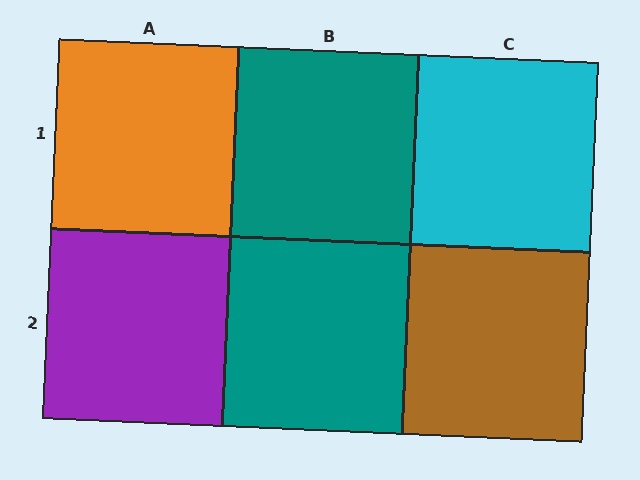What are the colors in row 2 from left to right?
Purple, teal, brown.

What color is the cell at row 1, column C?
Cyan.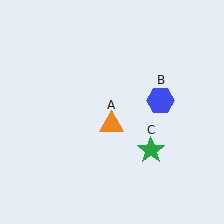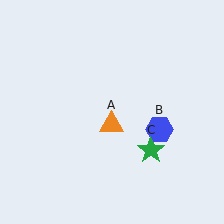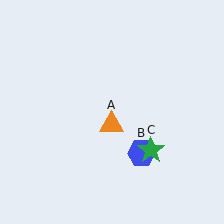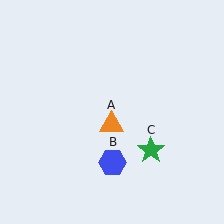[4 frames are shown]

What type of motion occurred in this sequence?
The blue hexagon (object B) rotated clockwise around the center of the scene.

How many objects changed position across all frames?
1 object changed position: blue hexagon (object B).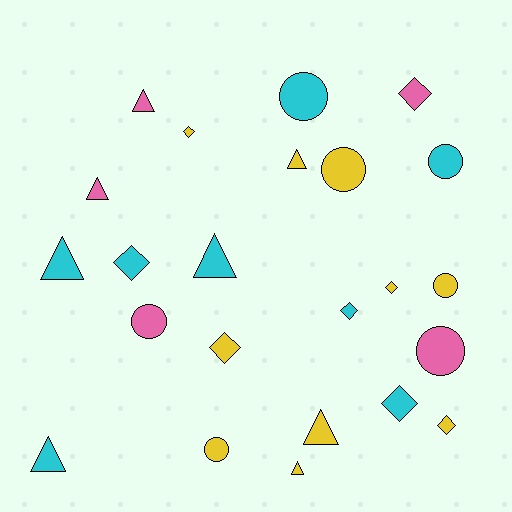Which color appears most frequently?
Yellow, with 10 objects.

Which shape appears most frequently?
Diamond, with 8 objects.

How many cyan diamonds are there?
There are 3 cyan diamonds.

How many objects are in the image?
There are 23 objects.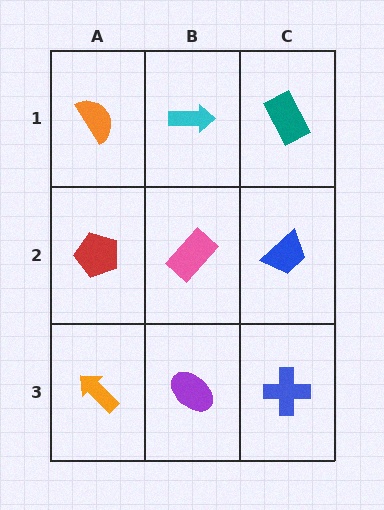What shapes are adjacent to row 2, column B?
A cyan arrow (row 1, column B), a purple ellipse (row 3, column B), a red pentagon (row 2, column A), a blue trapezoid (row 2, column C).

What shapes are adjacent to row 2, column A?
An orange semicircle (row 1, column A), an orange arrow (row 3, column A), a pink rectangle (row 2, column B).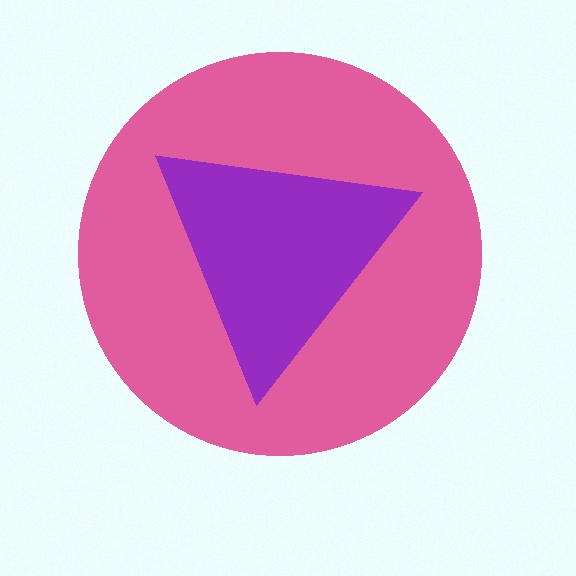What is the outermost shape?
The pink circle.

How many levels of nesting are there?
2.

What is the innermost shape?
The purple triangle.